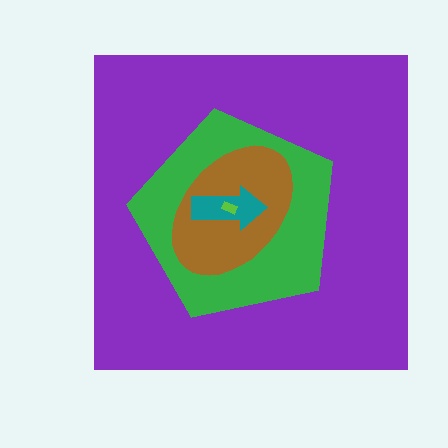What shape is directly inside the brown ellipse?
The teal arrow.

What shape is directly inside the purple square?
The green pentagon.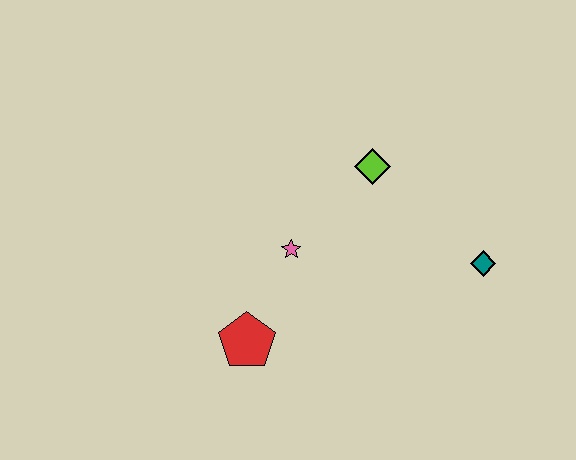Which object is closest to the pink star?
The red pentagon is closest to the pink star.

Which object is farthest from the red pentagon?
The teal diamond is farthest from the red pentagon.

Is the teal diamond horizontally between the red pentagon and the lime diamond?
No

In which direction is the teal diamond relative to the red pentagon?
The teal diamond is to the right of the red pentagon.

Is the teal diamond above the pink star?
No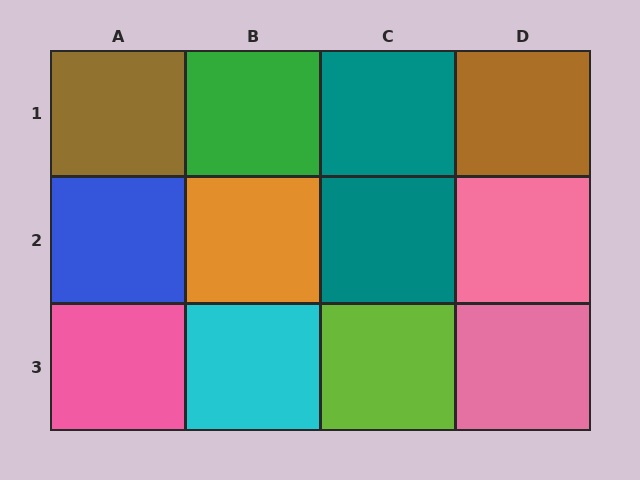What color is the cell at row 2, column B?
Orange.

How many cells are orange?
1 cell is orange.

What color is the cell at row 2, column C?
Teal.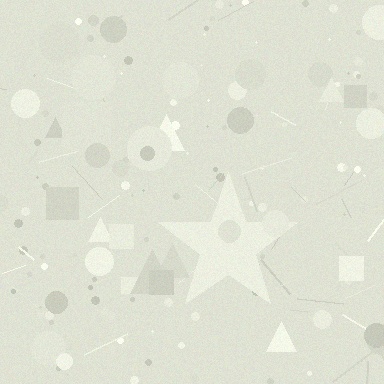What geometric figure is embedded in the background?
A star is embedded in the background.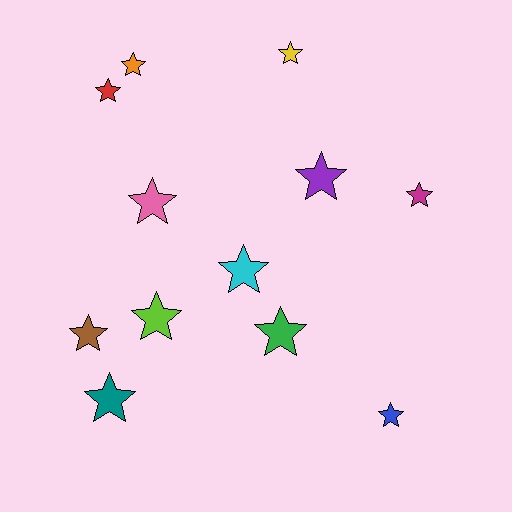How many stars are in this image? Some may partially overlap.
There are 12 stars.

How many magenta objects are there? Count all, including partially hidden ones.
There is 1 magenta object.